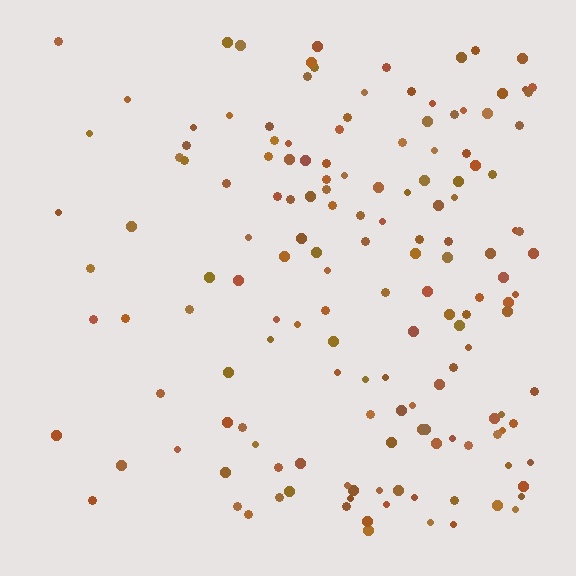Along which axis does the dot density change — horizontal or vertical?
Horizontal.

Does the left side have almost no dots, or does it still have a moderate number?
Still a moderate number, just noticeably fewer than the right.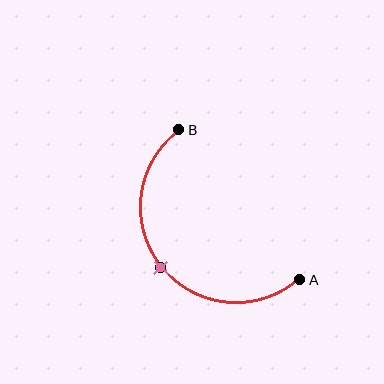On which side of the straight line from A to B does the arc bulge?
The arc bulges below and to the left of the straight line connecting A and B.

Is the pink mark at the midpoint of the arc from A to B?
Yes. The pink mark lies on the arc at equal arc-length from both A and B — it is the arc midpoint.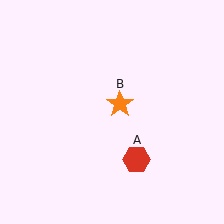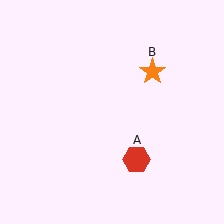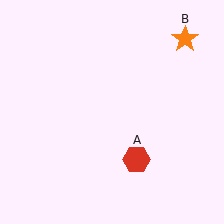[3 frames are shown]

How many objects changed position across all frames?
1 object changed position: orange star (object B).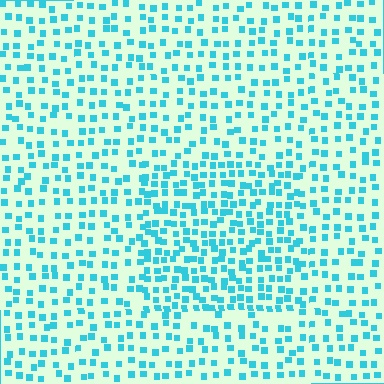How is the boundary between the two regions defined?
The boundary is defined by a change in element density (approximately 1.7x ratio). All elements are the same color, size, and shape.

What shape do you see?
I see a rectangle.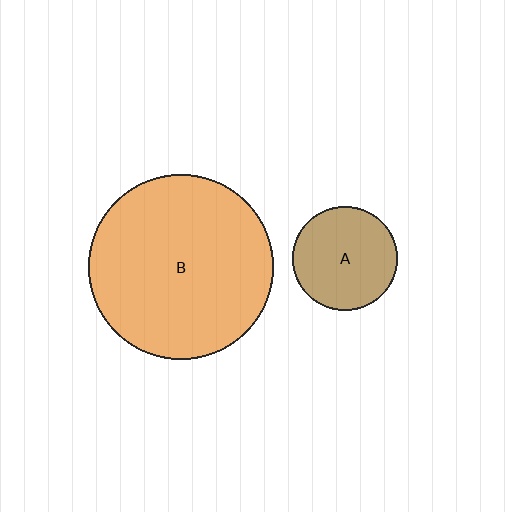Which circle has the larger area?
Circle B (orange).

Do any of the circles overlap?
No, none of the circles overlap.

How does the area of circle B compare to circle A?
Approximately 3.1 times.